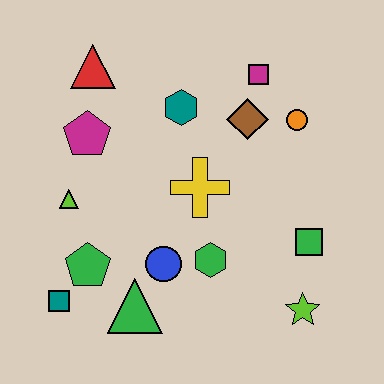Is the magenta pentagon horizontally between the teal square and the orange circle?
Yes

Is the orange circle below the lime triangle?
No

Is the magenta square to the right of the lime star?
No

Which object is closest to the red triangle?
The magenta pentagon is closest to the red triangle.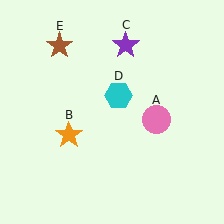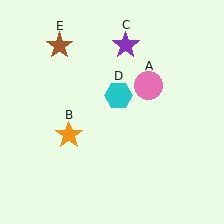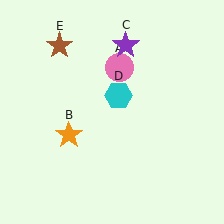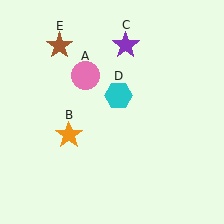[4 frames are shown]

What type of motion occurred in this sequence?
The pink circle (object A) rotated counterclockwise around the center of the scene.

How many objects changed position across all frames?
1 object changed position: pink circle (object A).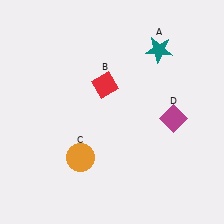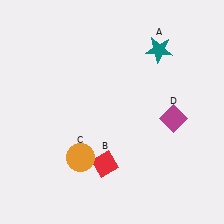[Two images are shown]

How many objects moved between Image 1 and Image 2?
1 object moved between the two images.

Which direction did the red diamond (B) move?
The red diamond (B) moved down.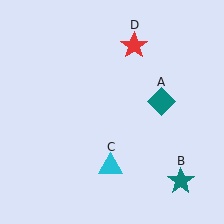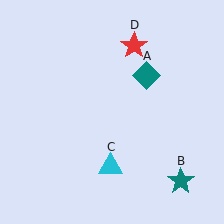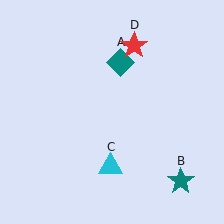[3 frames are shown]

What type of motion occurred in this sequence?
The teal diamond (object A) rotated counterclockwise around the center of the scene.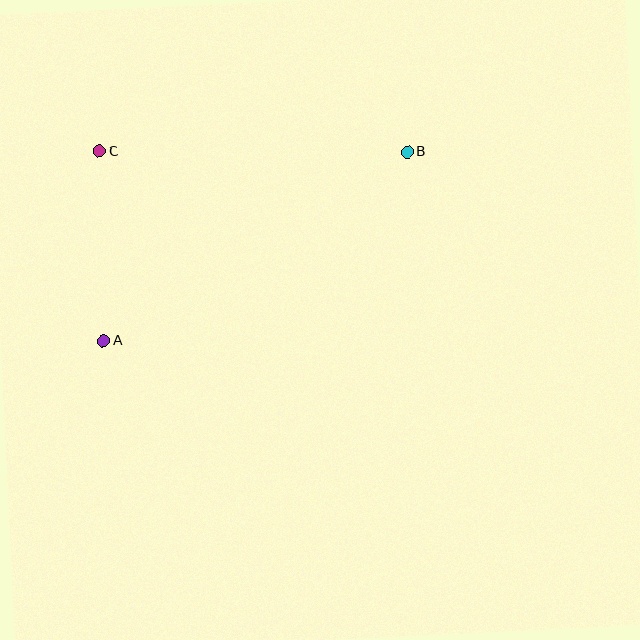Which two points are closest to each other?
Points A and C are closest to each other.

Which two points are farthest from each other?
Points A and B are farthest from each other.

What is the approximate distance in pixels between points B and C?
The distance between B and C is approximately 308 pixels.